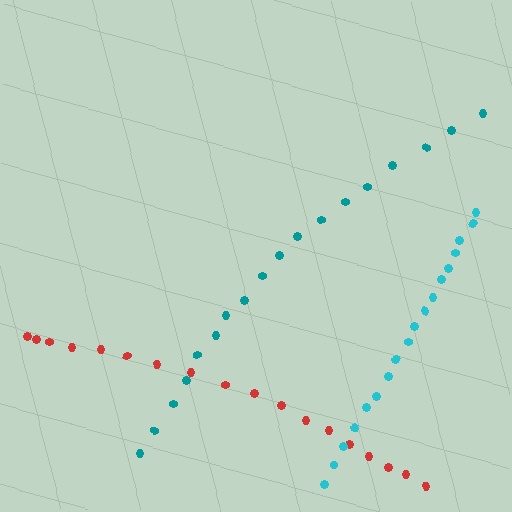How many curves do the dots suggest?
There are 3 distinct paths.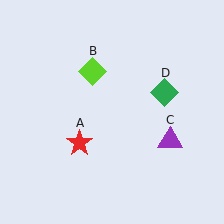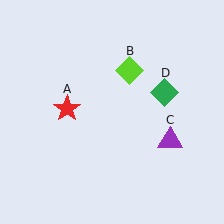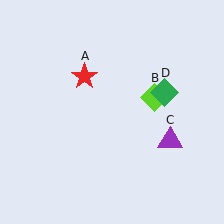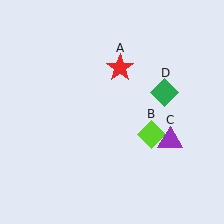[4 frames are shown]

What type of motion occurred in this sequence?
The red star (object A), lime diamond (object B) rotated clockwise around the center of the scene.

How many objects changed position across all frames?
2 objects changed position: red star (object A), lime diamond (object B).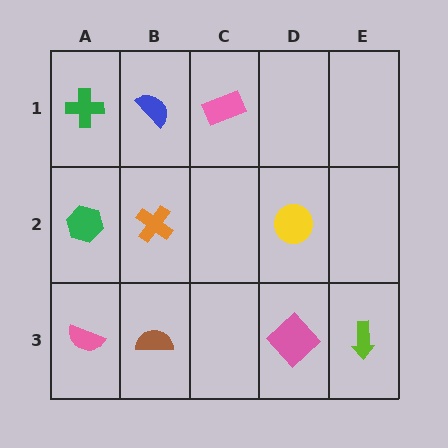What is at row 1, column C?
A pink rectangle.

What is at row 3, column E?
A lime arrow.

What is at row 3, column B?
A brown semicircle.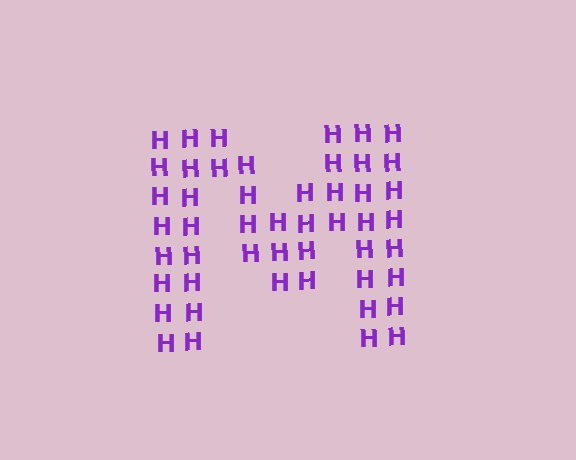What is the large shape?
The large shape is the letter M.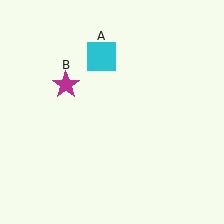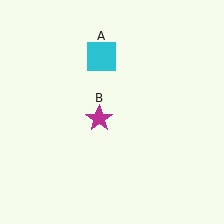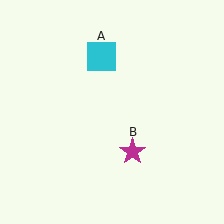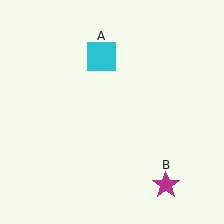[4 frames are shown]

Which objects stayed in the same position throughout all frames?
Cyan square (object A) remained stationary.